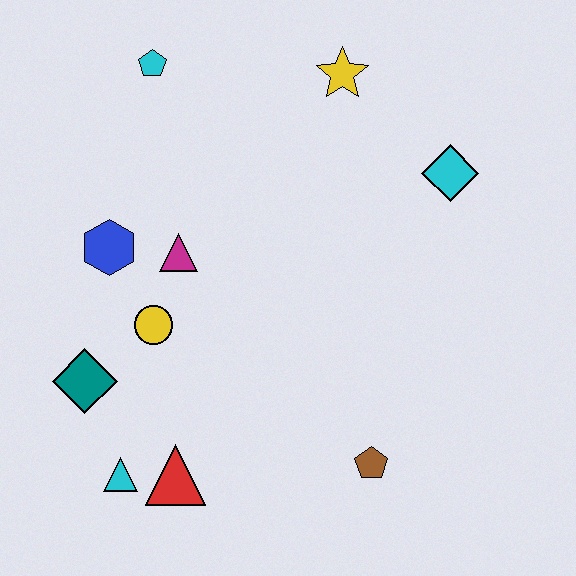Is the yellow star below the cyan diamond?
No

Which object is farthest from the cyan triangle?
The yellow star is farthest from the cyan triangle.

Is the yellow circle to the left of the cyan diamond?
Yes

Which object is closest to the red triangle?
The cyan triangle is closest to the red triangle.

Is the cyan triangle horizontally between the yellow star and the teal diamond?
Yes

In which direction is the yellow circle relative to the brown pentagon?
The yellow circle is to the left of the brown pentagon.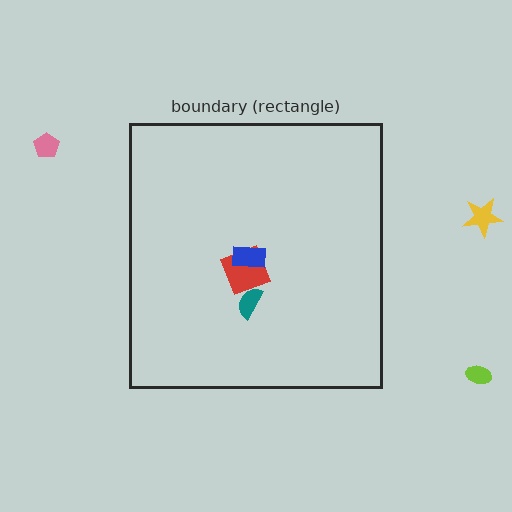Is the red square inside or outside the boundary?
Inside.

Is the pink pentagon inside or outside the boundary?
Outside.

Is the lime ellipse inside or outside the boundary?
Outside.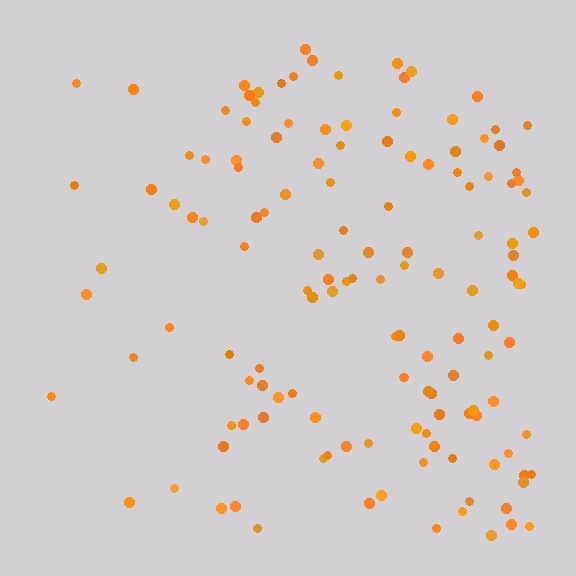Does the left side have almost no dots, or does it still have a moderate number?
Still a moderate number, just noticeably fewer than the right.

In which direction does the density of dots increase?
From left to right, with the right side densest.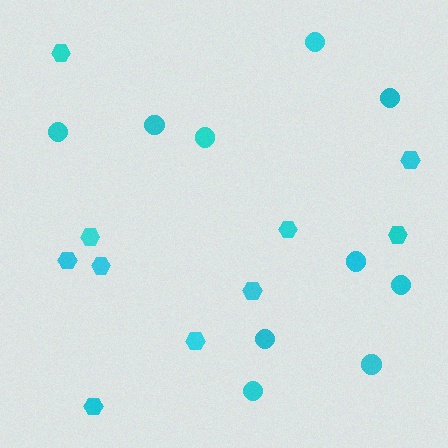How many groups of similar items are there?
There are 2 groups: one group of hexagons (10) and one group of circles (10).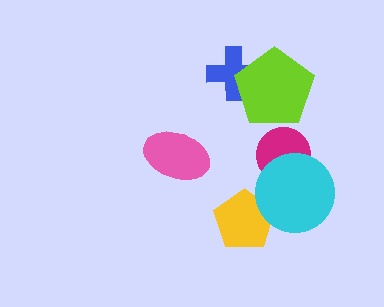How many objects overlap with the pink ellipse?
0 objects overlap with the pink ellipse.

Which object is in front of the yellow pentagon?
The cyan circle is in front of the yellow pentagon.